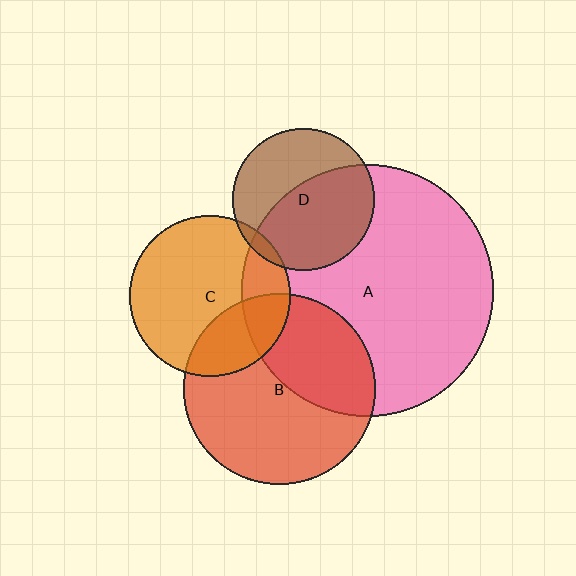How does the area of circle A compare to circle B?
Approximately 1.7 times.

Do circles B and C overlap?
Yes.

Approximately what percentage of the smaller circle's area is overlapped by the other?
Approximately 25%.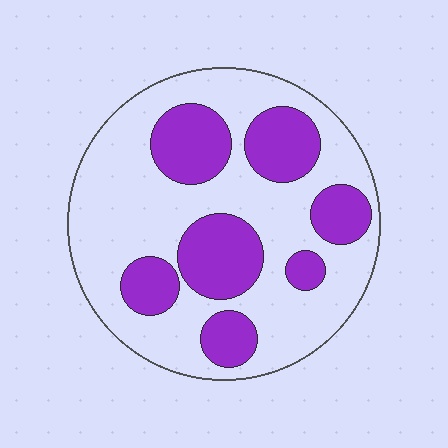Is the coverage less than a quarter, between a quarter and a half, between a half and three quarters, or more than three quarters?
Between a quarter and a half.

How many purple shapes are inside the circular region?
7.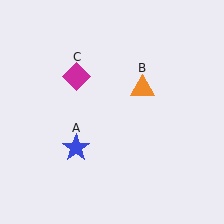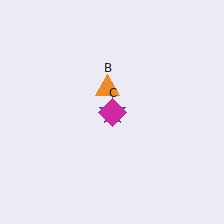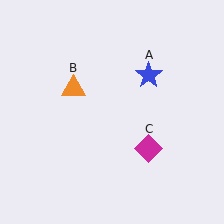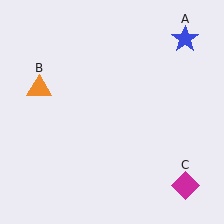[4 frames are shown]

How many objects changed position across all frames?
3 objects changed position: blue star (object A), orange triangle (object B), magenta diamond (object C).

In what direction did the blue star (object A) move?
The blue star (object A) moved up and to the right.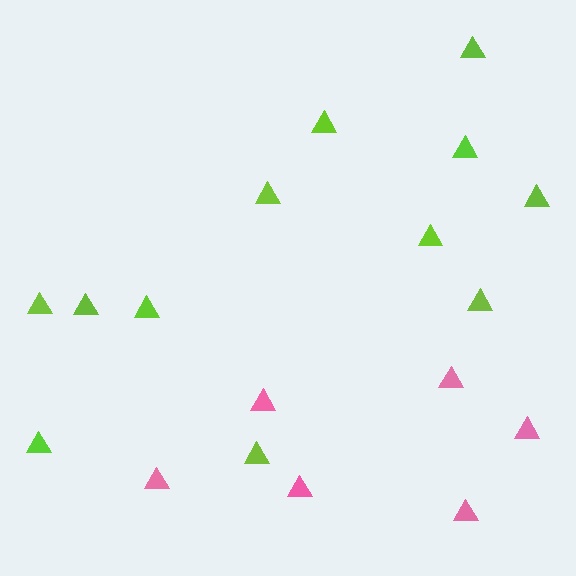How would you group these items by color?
There are 2 groups: one group of pink triangles (6) and one group of lime triangles (12).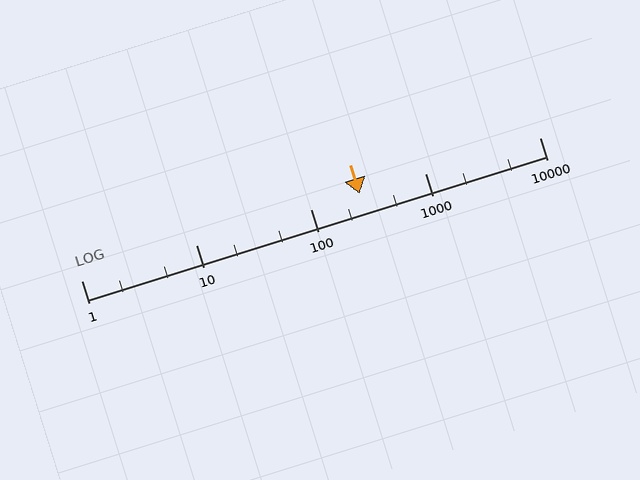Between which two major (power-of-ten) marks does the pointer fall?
The pointer is between 100 and 1000.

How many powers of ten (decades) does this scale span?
The scale spans 4 decades, from 1 to 10000.